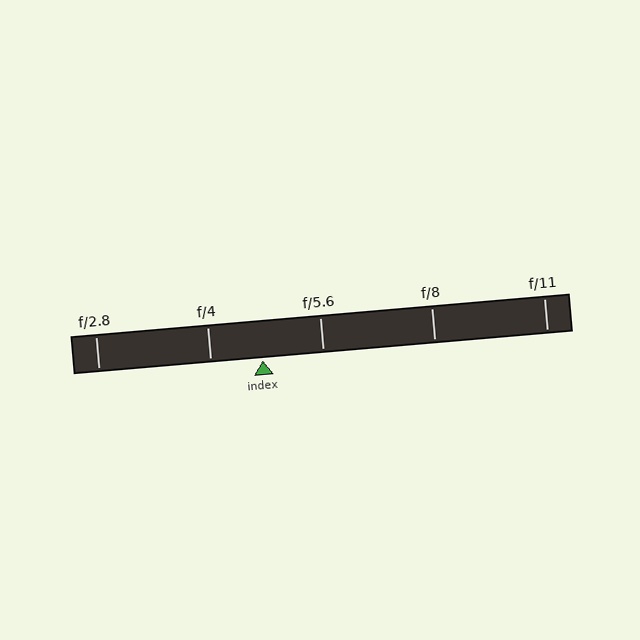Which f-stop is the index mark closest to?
The index mark is closest to f/4.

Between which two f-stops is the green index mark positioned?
The index mark is between f/4 and f/5.6.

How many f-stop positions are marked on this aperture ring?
There are 5 f-stop positions marked.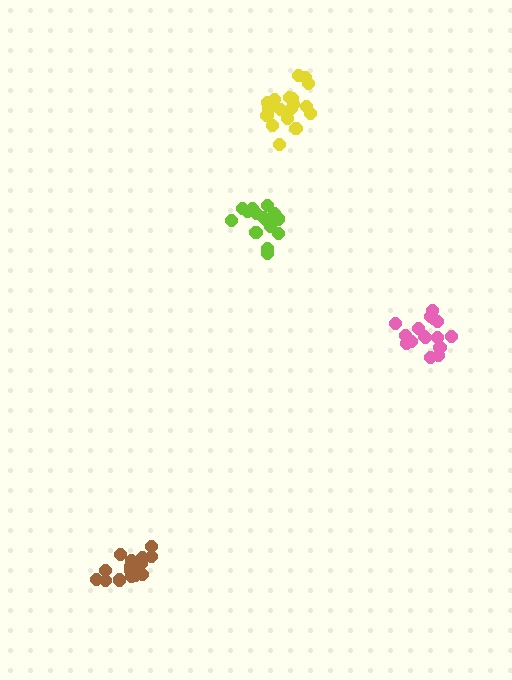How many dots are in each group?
Group 1: 17 dots, Group 2: 18 dots, Group 3: 16 dots, Group 4: 15 dots (66 total).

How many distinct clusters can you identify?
There are 4 distinct clusters.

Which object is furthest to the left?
The brown cluster is leftmost.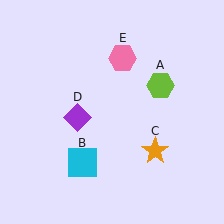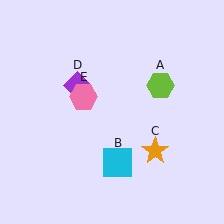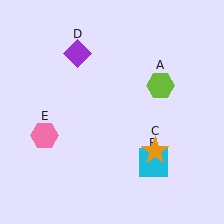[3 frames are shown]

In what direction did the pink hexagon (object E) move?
The pink hexagon (object E) moved down and to the left.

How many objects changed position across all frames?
3 objects changed position: cyan square (object B), purple diamond (object D), pink hexagon (object E).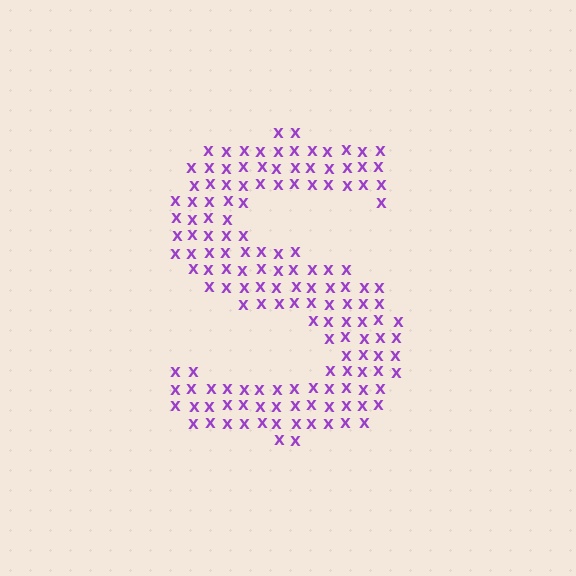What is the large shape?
The large shape is the letter S.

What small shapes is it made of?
It is made of small letter X's.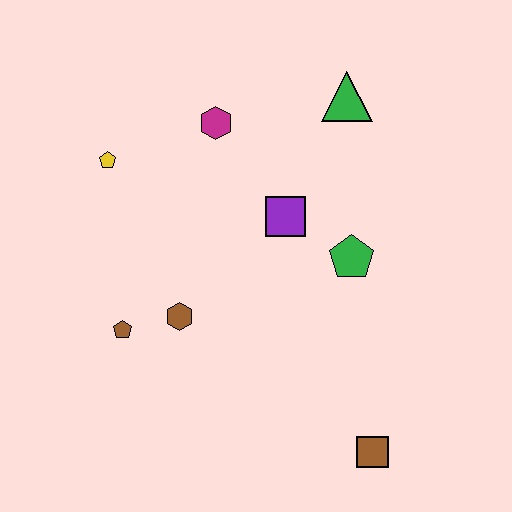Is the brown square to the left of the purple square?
No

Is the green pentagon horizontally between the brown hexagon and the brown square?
Yes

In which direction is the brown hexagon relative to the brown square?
The brown hexagon is to the left of the brown square.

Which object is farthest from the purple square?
The brown square is farthest from the purple square.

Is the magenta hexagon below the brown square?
No